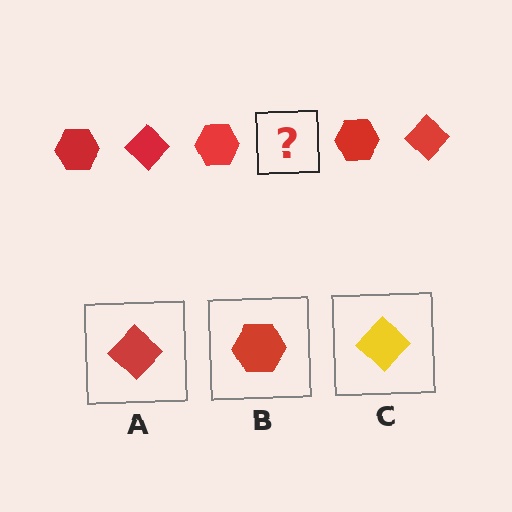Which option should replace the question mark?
Option A.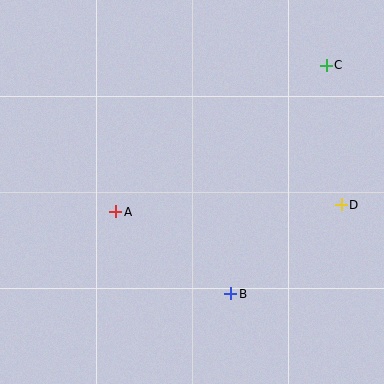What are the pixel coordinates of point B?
Point B is at (231, 294).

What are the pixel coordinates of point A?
Point A is at (116, 212).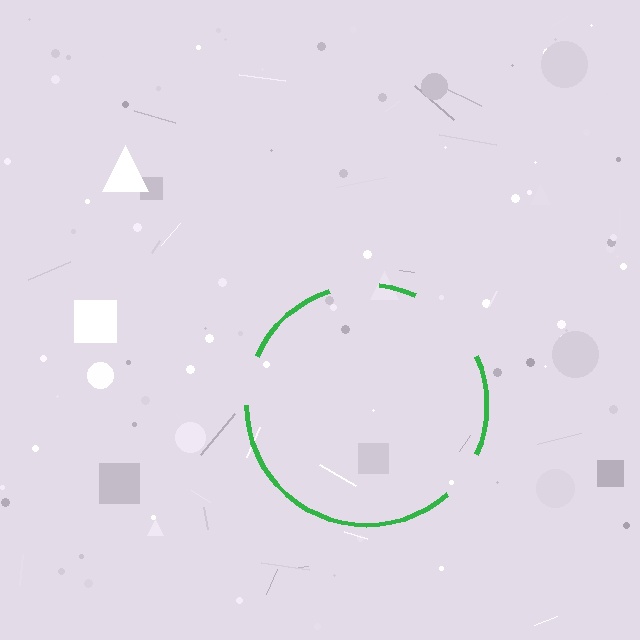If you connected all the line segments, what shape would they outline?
They would outline a circle.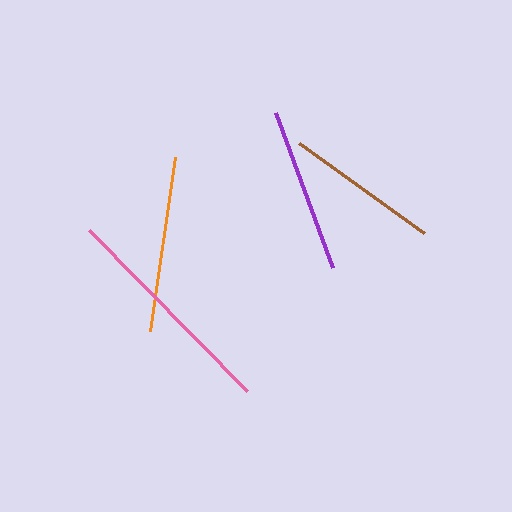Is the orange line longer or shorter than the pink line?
The pink line is longer than the orange line.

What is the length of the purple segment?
The purple segment is approximately 166 pixels long.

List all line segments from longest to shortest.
From longest to shortest: pink, orange, purple, brown.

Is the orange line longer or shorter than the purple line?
The orange line is longer than the purple line.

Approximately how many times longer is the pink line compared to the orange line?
The pink line is approximately 1.3 times the length of the orange line.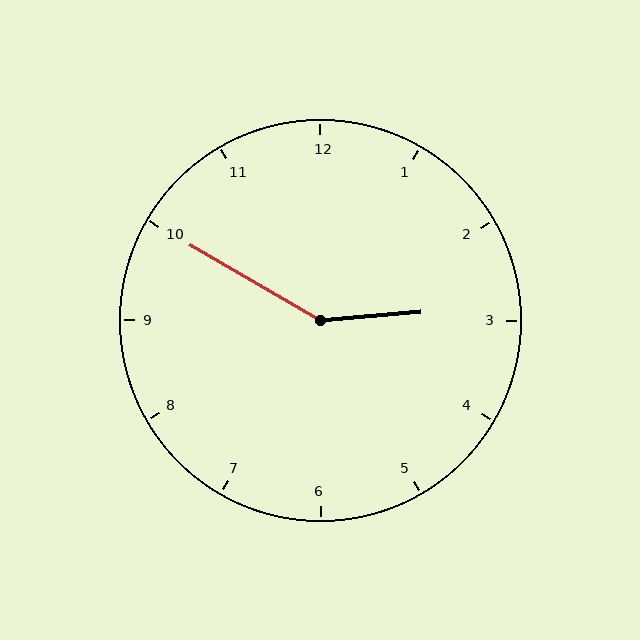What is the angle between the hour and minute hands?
Approximately 145 degrees.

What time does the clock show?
2:50.